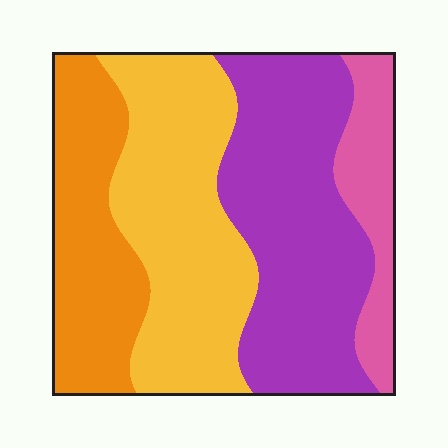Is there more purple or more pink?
Purple.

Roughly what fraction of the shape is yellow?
Yellow covers 32% of the shape.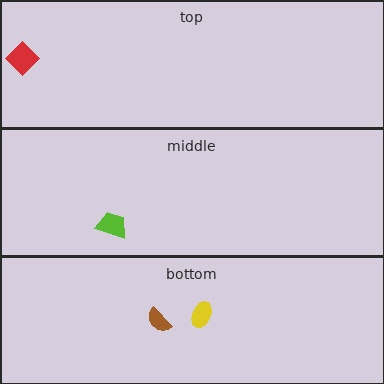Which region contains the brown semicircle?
The bottom region.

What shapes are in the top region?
The red diamond.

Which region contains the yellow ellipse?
The bottom region.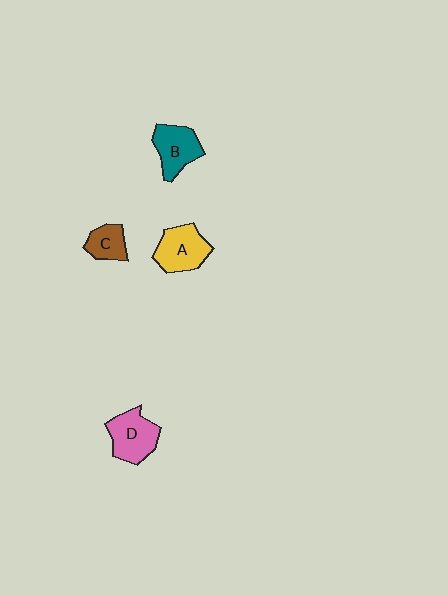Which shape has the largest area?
Shape D (pink).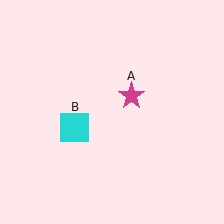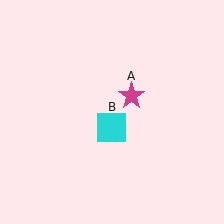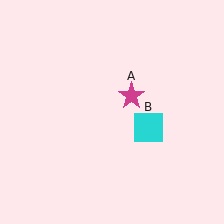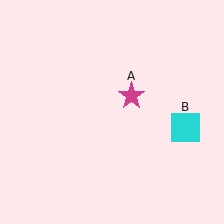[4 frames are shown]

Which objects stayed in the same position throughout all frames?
Magenta star (object A) remained stationary.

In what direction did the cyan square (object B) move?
The cyan square (object B) moved right.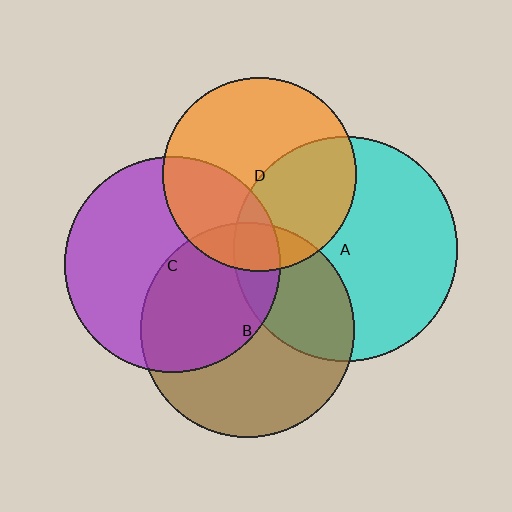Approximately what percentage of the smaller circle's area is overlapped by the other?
Approximately 15%.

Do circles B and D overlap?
Yes.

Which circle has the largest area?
Circle A (cyan).